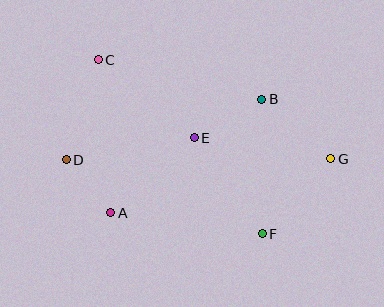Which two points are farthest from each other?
Points D and G are farthest from each other.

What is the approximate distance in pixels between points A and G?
The distance between A and G is approximately 226 pixels.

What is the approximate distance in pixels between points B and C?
The distance between B and C is approximately 168 pixels.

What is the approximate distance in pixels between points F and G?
The distance between F and G is approximately 101 pixels.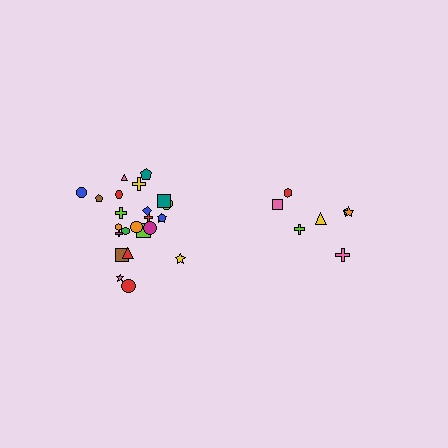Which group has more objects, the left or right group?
The left group.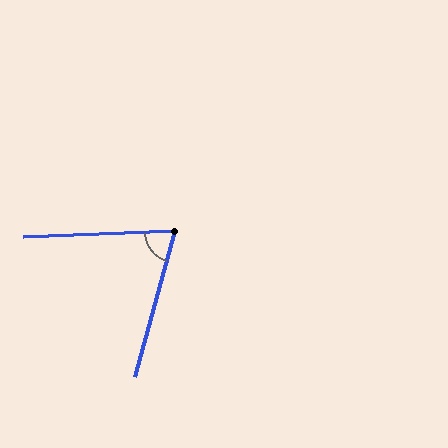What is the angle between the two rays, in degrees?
Approximately 72 degrees.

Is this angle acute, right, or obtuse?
It is acute.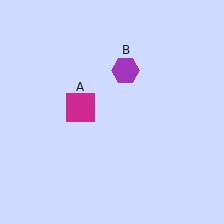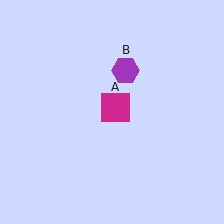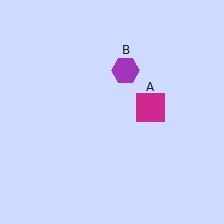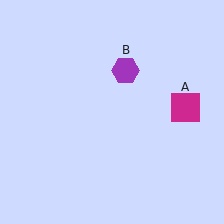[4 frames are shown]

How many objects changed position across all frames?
1 object changed position: magenta square (object A).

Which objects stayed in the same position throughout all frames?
Purple hexagon (object B) remained stationary.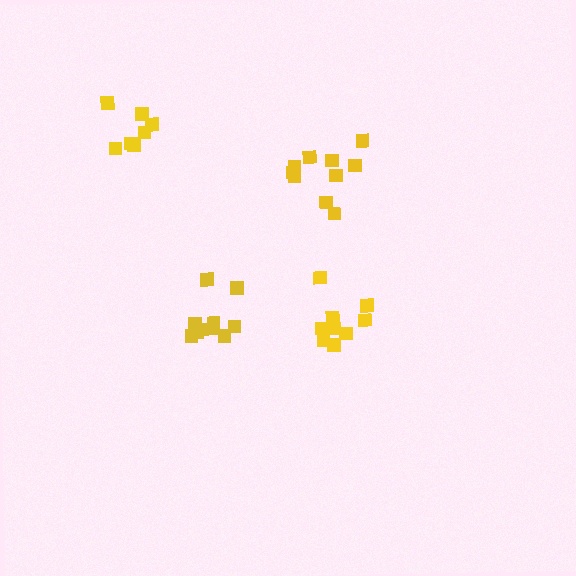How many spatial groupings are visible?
There are 4 spatial groupings.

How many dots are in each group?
Group 1: 9 dots, Group 2: 10 dots, Group 3: 11 dots, Group 4: 7 dots (37 total).